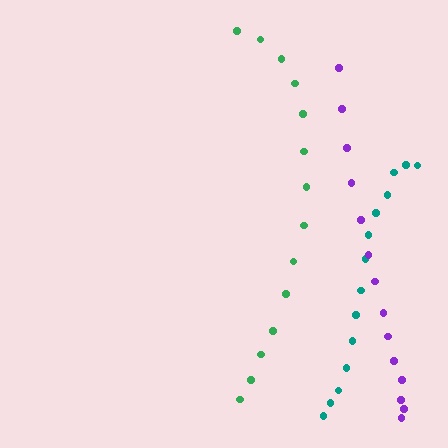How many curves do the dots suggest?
There are 3 distinct paths.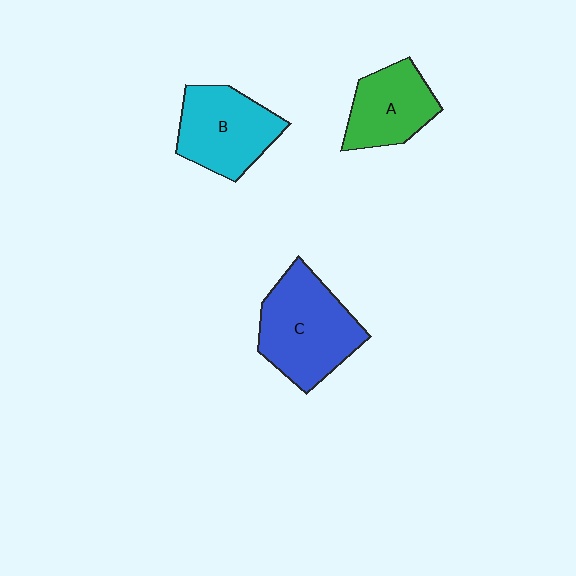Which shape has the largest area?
Shape C (blue).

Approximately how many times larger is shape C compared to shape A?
Approximately 1.5 times.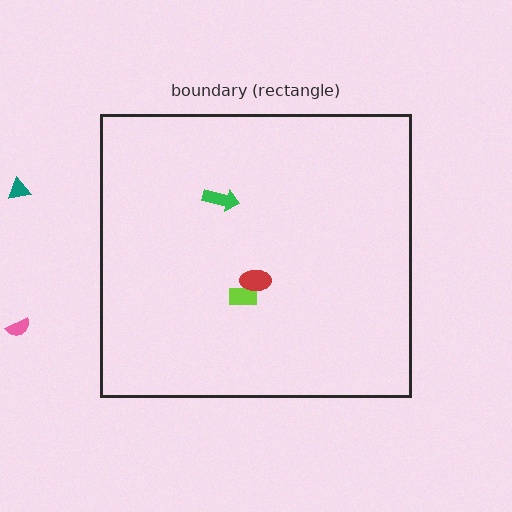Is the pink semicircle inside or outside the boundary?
Outside.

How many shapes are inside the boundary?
3 inside, 2 outside.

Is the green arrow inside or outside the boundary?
Inside.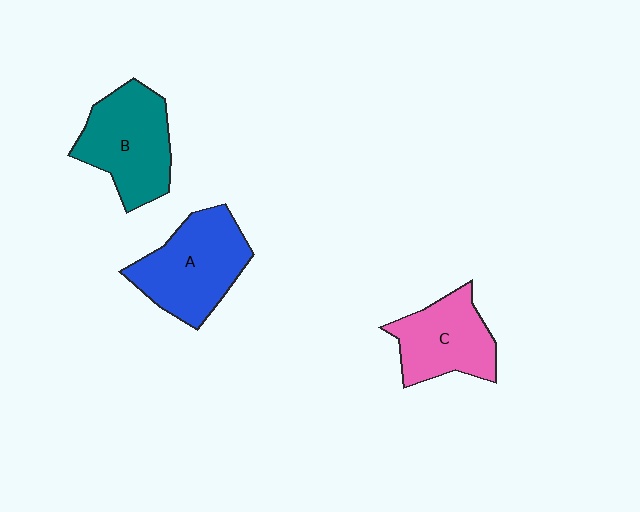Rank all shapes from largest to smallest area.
From largest to smallest: A (blue), B (teal), C (pink).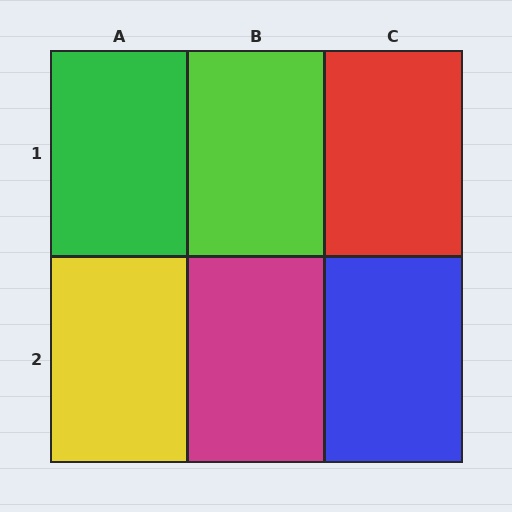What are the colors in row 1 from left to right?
Green, lime, red.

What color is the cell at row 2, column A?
Yellow.